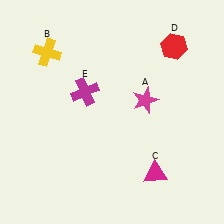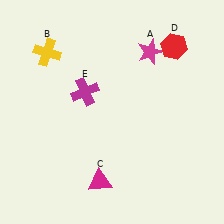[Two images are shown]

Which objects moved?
The objects that moved are: the magenta star (A), the magenta triangle (C).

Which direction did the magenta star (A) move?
The magenta star (A) moved up.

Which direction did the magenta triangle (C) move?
The magenta triangle (C) moved left.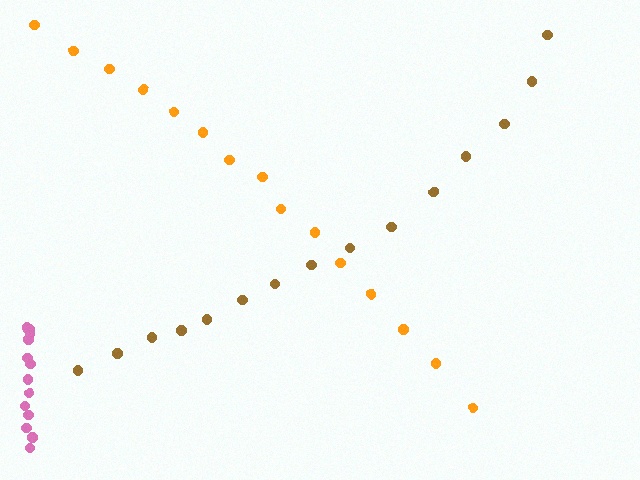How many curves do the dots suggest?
There are 3 distinct paths.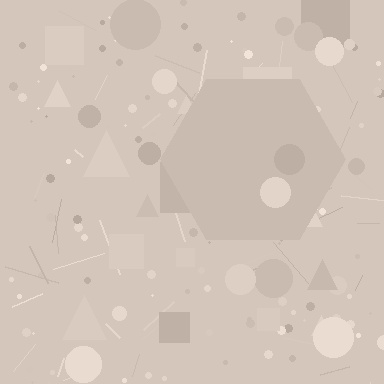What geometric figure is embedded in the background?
A hexagon is embedded in the background.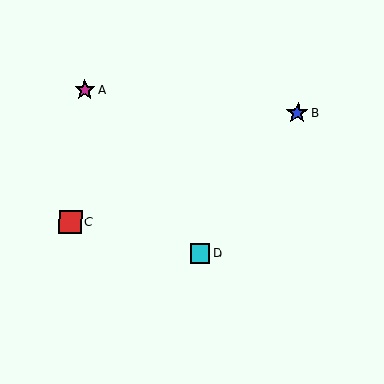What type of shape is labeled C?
Shape C is a red square.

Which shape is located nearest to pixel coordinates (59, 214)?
The red square (labeled C) at (70, 222) is nearest to that location.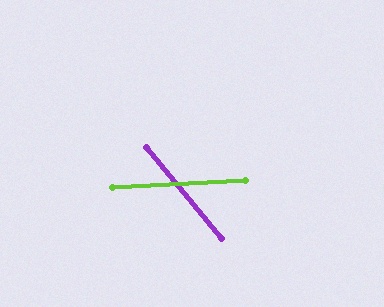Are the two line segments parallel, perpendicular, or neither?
Neither parallel nor perpendicular — they differ by about 53°.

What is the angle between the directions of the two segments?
Approximately 53 degrees.